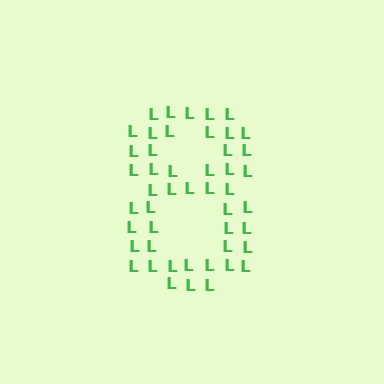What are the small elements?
The small elements are letter L's.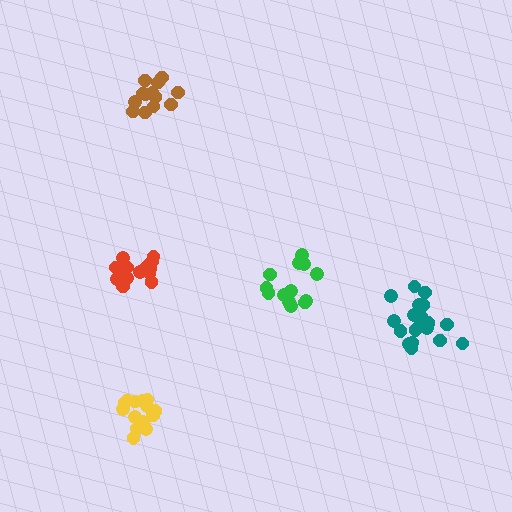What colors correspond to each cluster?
The clusters are colored: green, teal, red, brown, yellow.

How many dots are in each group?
Group 1: 13 dots, Group 2: 19 dots, Group 3: 14 dots, Group 4: 13 dots, Group 5: 14 dots (73 total).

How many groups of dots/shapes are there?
There are 5 groups.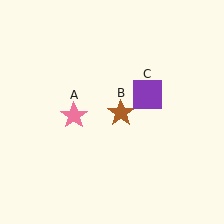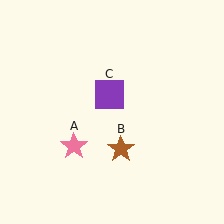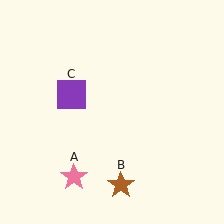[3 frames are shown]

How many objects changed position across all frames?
3 objects changed position: pink star (object A), brown star (object B), purple square (object C).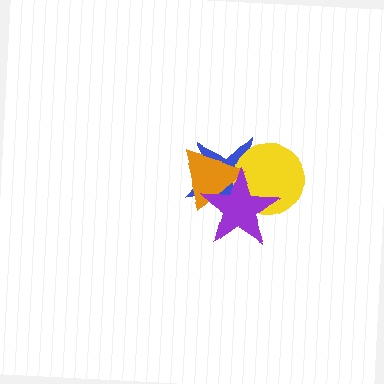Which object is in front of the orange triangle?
The purple star is in front of the orange triangle.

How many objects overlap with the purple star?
3 objects overlap with the purple star.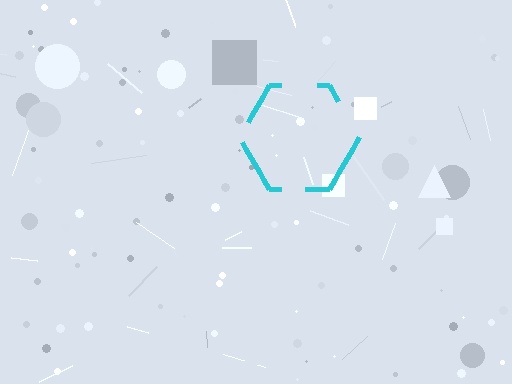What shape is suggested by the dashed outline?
The dashed outline suggests a hexagon.